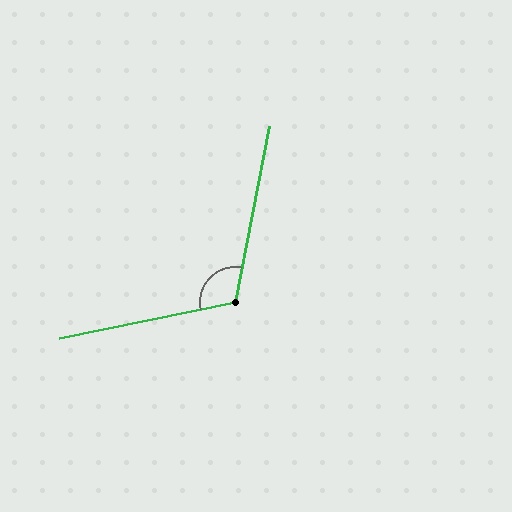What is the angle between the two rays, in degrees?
Approximately 112 degrees.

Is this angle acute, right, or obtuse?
It is obtuse.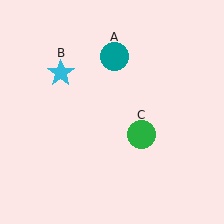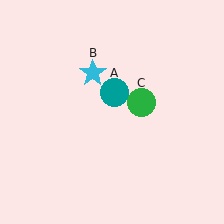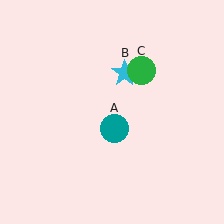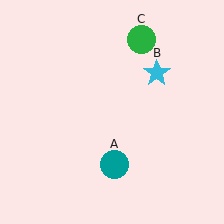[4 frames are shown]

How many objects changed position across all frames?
3 objects changed position: teal circle (object A), cyan star (object B), green circle (object C).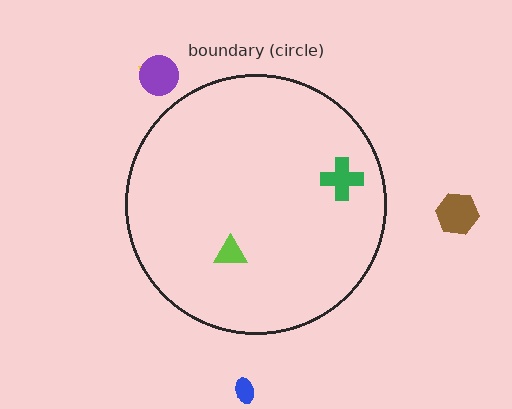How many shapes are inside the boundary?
2 inside, 4 outside.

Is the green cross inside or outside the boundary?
Inside.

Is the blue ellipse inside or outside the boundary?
Outside.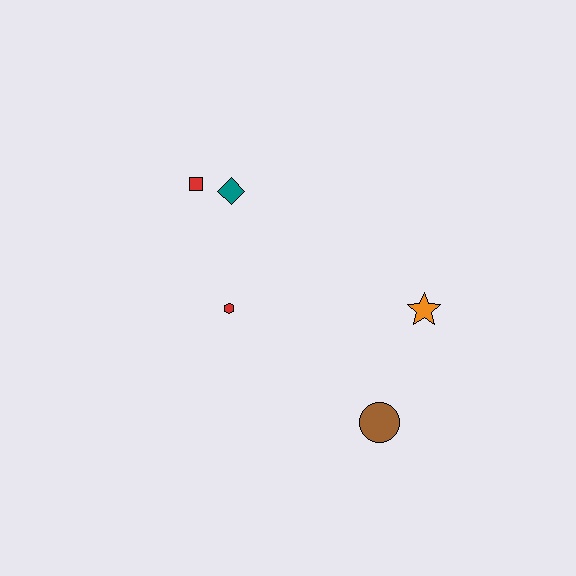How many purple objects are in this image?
There are no purple objects.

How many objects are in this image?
There are 5 objects.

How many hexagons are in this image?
There is 1 hexagon.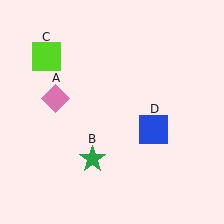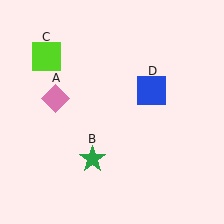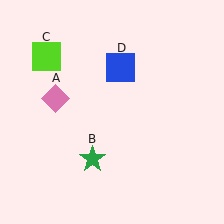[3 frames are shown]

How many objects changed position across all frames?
1 object changed position: blue square (object D).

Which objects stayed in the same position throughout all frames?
Pink diamond (object A) and green star (object B) and lime square (object C) remained stationary.